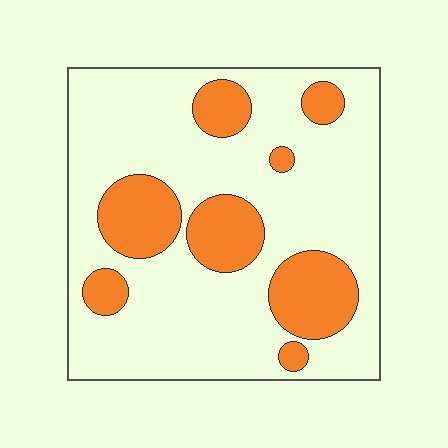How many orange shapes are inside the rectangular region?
8.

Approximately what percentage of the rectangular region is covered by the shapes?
Approximately 25%.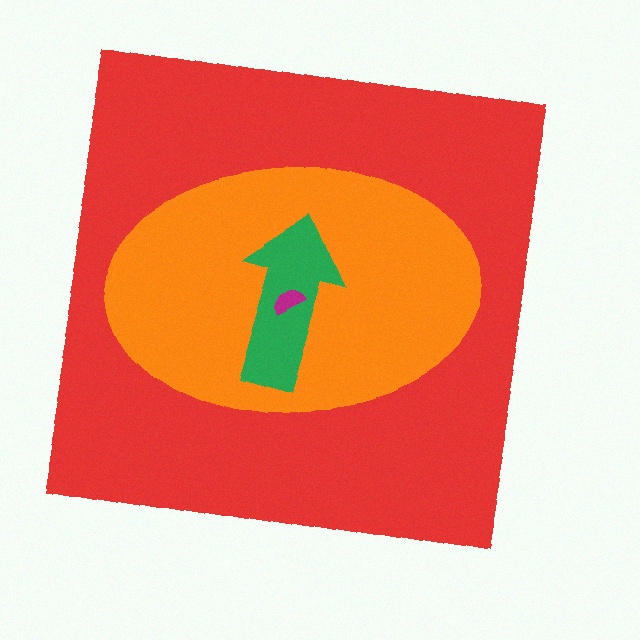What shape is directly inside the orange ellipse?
The green arrow.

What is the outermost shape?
The red square.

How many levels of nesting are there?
4.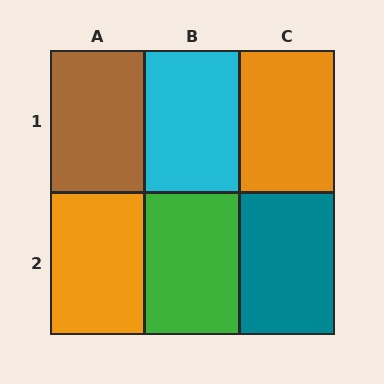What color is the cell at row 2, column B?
Green.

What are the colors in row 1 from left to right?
Brown, cyan, orange.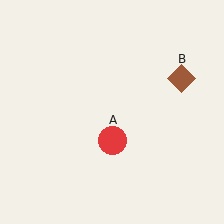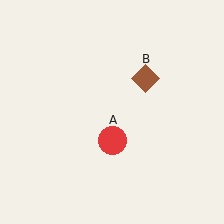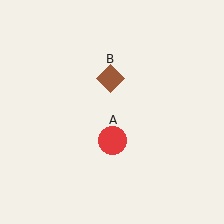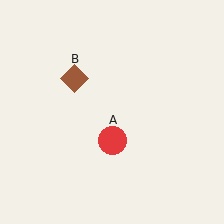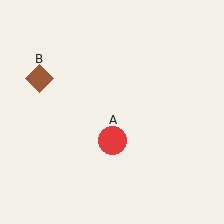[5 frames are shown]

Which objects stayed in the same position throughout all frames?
Red circle (object A) remained stationary.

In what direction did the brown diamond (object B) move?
The brown diamond (object B) moved left.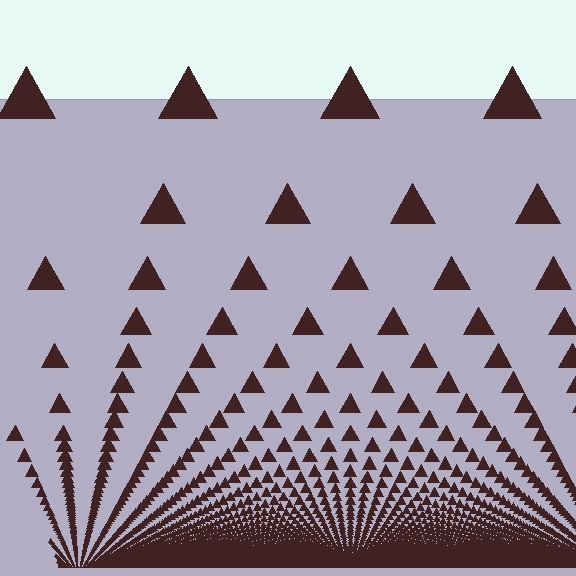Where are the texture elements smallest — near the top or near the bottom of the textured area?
Near the bottom.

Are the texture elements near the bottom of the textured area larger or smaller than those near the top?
Smaller. The gradient is inverted — elements near the bottom are smaller and denser.